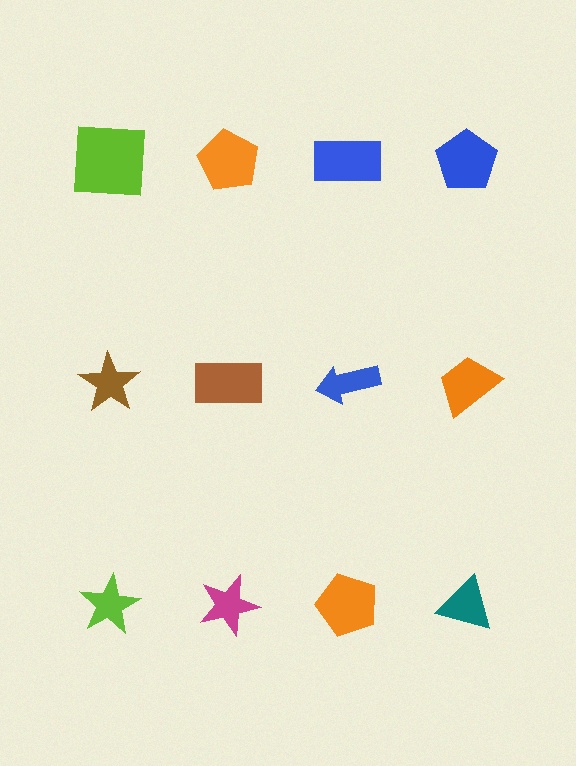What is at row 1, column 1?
A lime square.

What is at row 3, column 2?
A magenta star.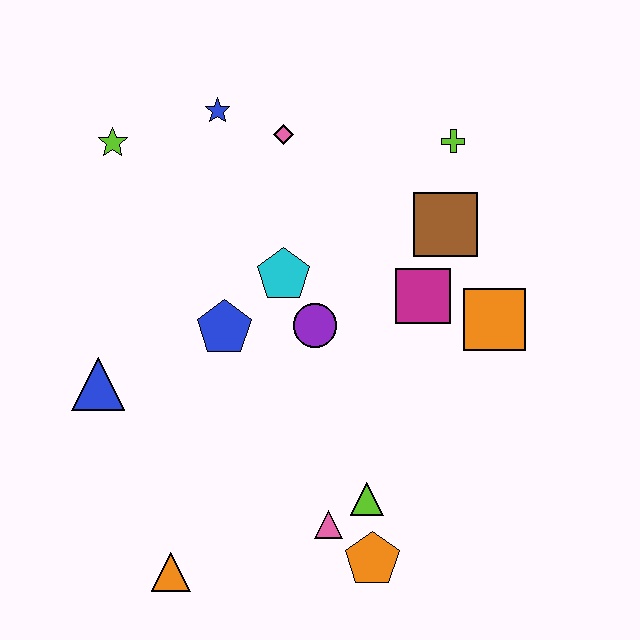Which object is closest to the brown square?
The magenta square is closest to the brown square.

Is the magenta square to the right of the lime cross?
No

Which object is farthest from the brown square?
The orange triangle is farthest from the brown square.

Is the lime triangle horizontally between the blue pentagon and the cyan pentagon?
No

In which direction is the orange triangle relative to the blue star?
The orange triangle is below the blue star.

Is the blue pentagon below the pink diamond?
Yes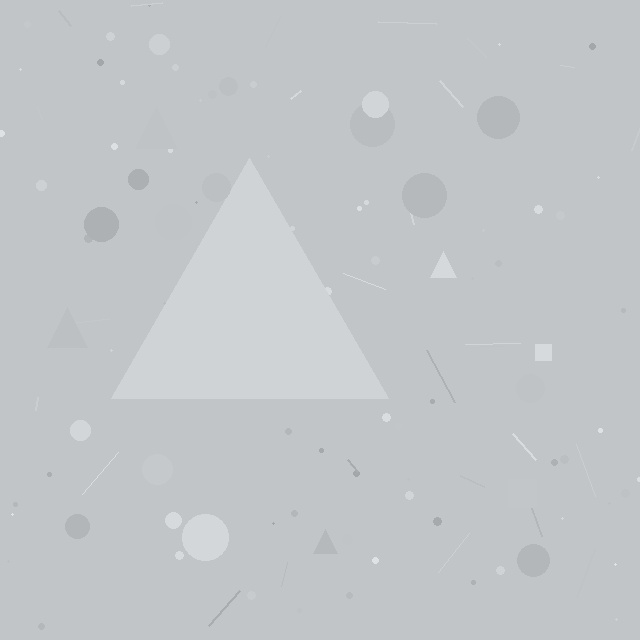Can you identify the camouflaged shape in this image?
The camouflaged shape is a triangle.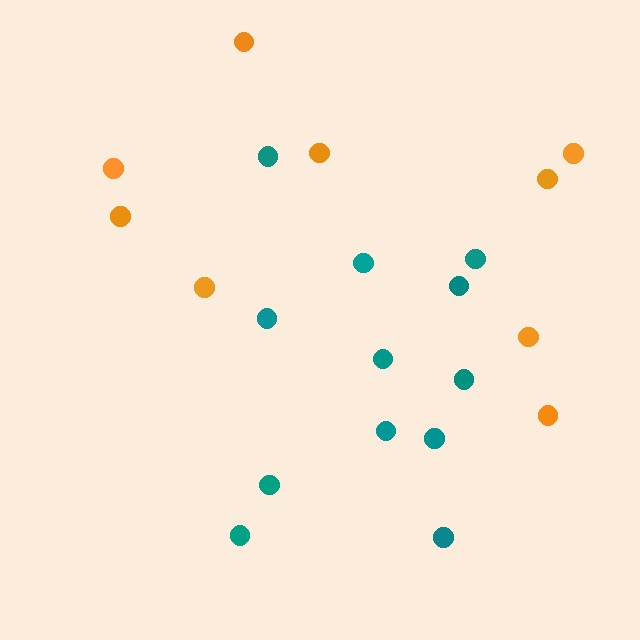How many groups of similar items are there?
There are 2 groups: one group of teal circles (12) and one group of orange circles (9).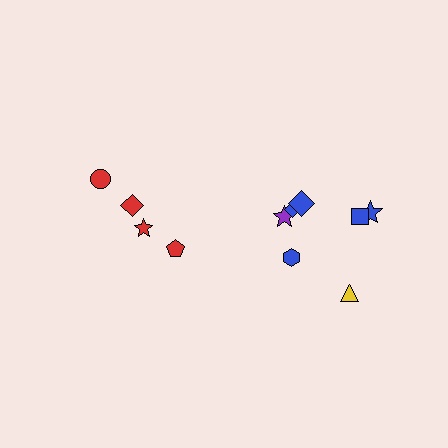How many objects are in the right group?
There are 7 objects.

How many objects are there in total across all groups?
There are 11 objects.